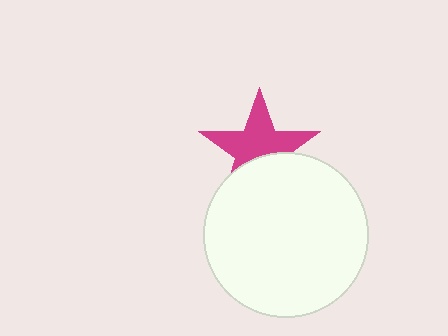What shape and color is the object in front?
The object in front is a white circle.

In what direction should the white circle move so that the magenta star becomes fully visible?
The white circle should move down. That is the shortest direction to clear the overlap and leave the magenta star fully visible.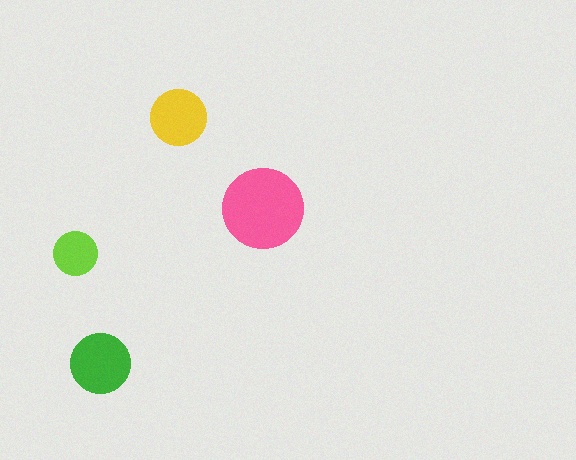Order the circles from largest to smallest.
the pink one, the green one, the yellow one, the lime one.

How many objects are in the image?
There are 4 objects in the image.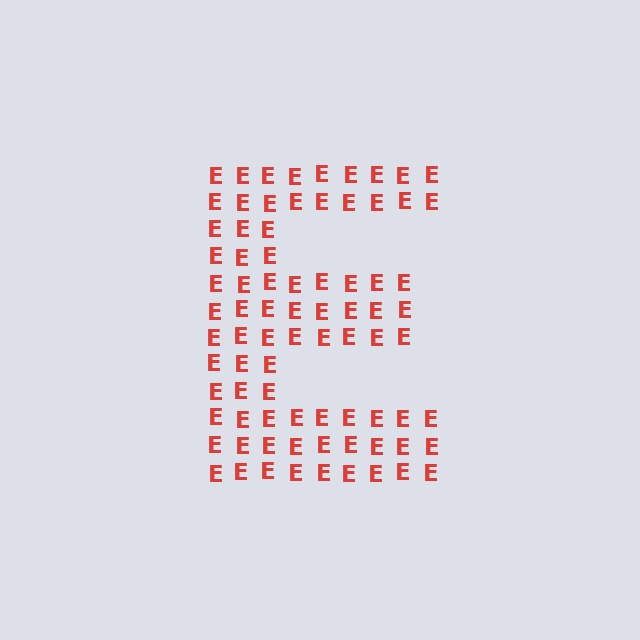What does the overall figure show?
The overall figure shows the letter E.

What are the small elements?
The small elements are letter E's.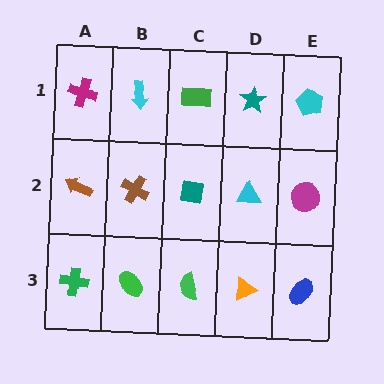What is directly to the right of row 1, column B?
A green rectangle.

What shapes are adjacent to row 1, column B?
A brown cross (row 2, column B), a magenta cross (row 1, column A), a green rectangle (row 1, column C).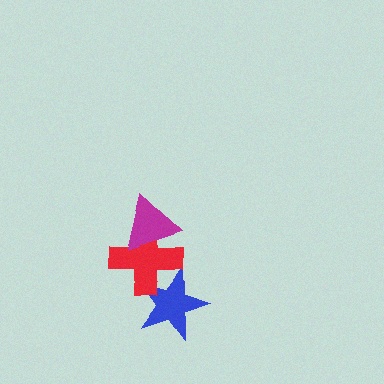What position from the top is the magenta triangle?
The magenta triangle is 1st from the top.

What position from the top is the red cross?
The red cross is 2nd from the top.